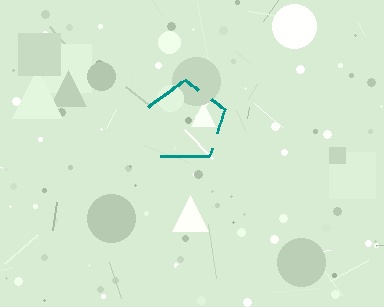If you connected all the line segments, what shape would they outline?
They would outline a pentagon.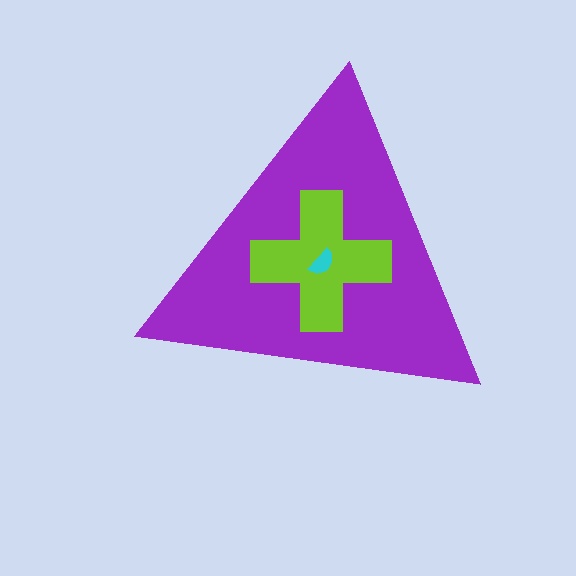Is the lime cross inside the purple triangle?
Yes.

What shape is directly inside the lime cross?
The cyan semicircle.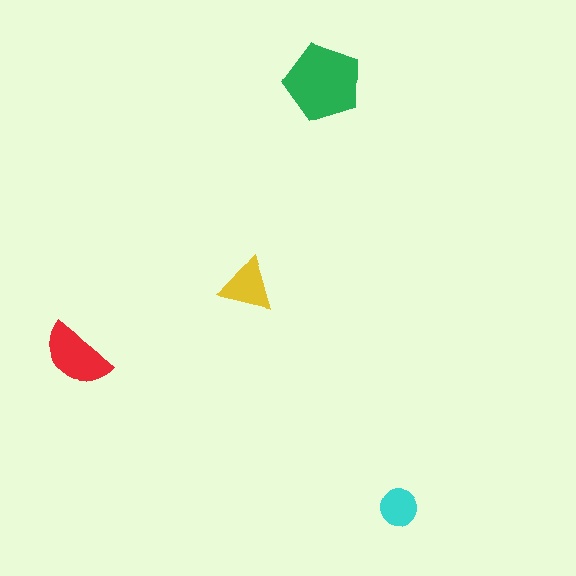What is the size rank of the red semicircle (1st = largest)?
2nd.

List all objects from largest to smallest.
The green pentagon, the red semicircle, the yellow triangle, the cyan circle.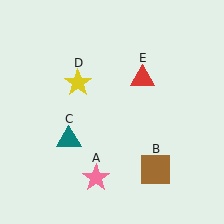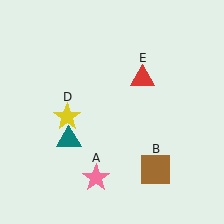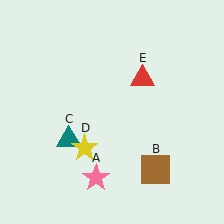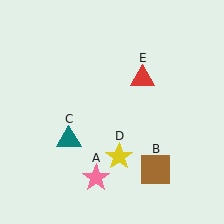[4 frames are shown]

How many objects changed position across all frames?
1 object changed position: yellow star (object D).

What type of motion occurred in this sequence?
The yellow star (object D) rotated counterclockwise around the center of the scene.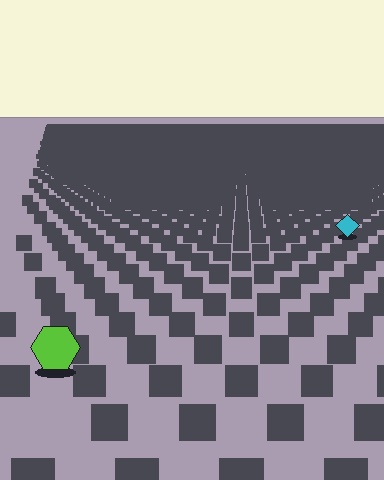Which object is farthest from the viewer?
The cyan diamond is farthest from the viewer. It appears smaller and the ground texture around it is denser.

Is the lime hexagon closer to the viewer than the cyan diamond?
Yes. The lime hexagon is closer — you can tell from the texture gradient: the ground texture is coarser near it.